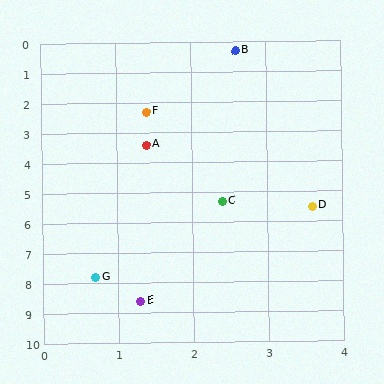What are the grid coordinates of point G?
Point G is at approximately (0.7, 7.8).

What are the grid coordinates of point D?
Point D is at approximately (3.6, 5.5).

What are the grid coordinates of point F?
Point F is at approximately (1.4, 2.3).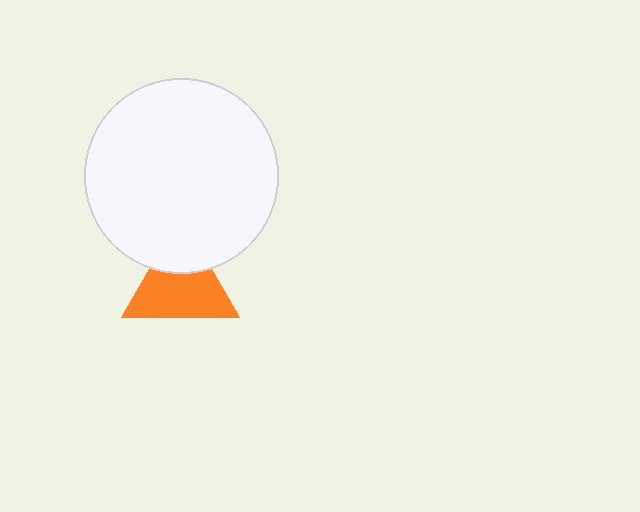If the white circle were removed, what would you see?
You would see the complete orange triangle.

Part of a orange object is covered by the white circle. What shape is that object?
It is a triangle.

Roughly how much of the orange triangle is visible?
Most of it is visible (roughly 69%).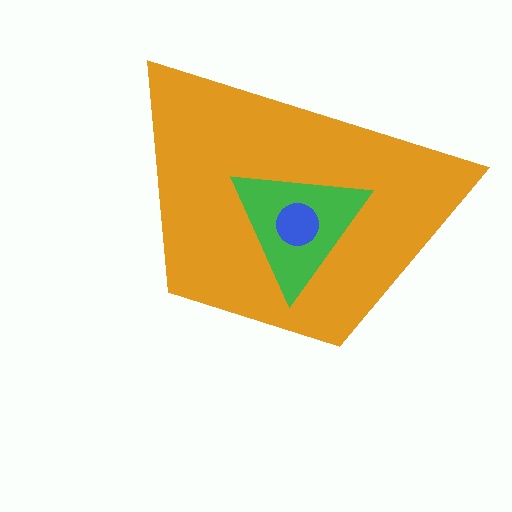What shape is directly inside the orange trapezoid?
The green triangle.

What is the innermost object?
The blue circle.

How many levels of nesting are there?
3.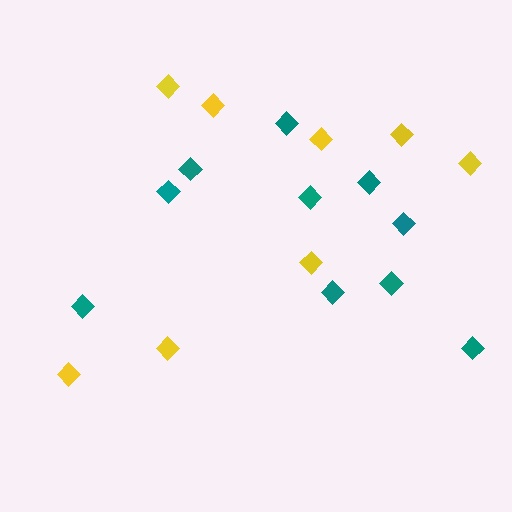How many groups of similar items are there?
There are 2 groups: one group of yellow diamonds (8) and one group of teal diamonds (10).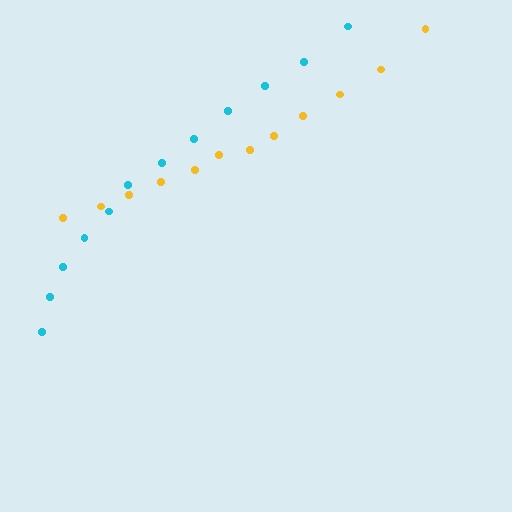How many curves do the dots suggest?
There are 2 distinct paths.